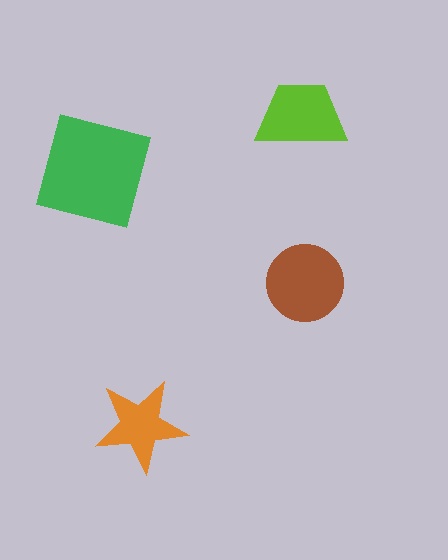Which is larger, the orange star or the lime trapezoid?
The lime trapezoid.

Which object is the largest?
The green square.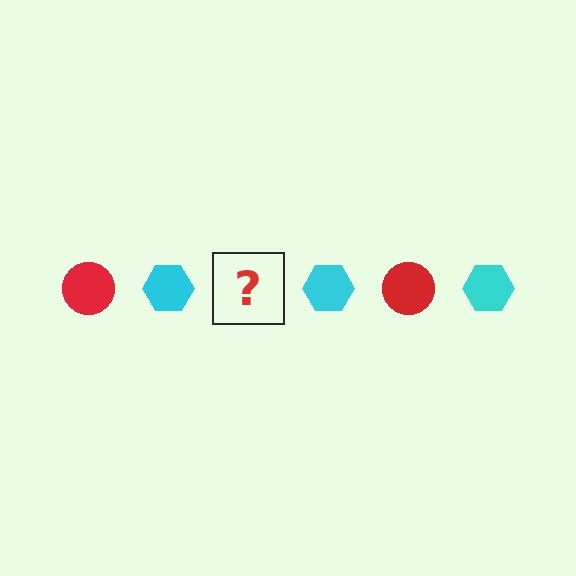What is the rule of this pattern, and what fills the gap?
The rule is that the pattern alternates between red circle and cyan hexagon. The gap should be filled with a red circle.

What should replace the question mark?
The question mark should be replaced with a red circle.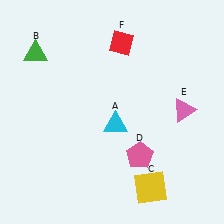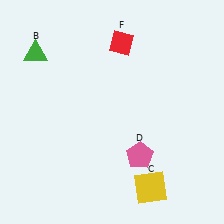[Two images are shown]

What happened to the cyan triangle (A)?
The cyan triangle (A) was removed in Image 2. It was in the bottom-right area of Image 1.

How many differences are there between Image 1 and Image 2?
There are 2 differences between the two images.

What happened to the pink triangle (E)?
The pink triangle (E) was removed in Image 2. It was in the top-right area of Image 1.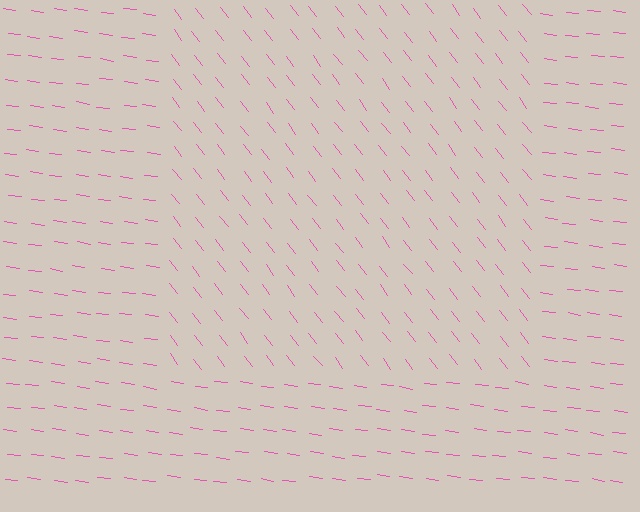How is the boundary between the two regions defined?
The boundary is defined purely by a change in line orientation (approximately 45 degrees difference). All lines are the same color and thickness.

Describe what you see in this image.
The image is filled with small pink line segments. A rectangle region in the image has lines oriented differently from the surrounding lines, creating a visible texture boundary.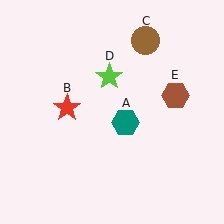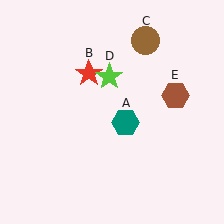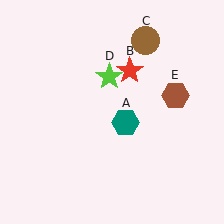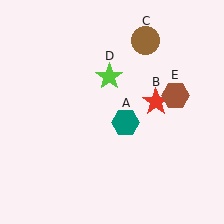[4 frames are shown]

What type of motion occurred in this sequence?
The red star (object B) rotated clockwise around the center of the scene.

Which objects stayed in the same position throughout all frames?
Teal hexagon (object A) and brown circle (object C) and lime star (object D) and brown hexagon (object E) remained stationary.